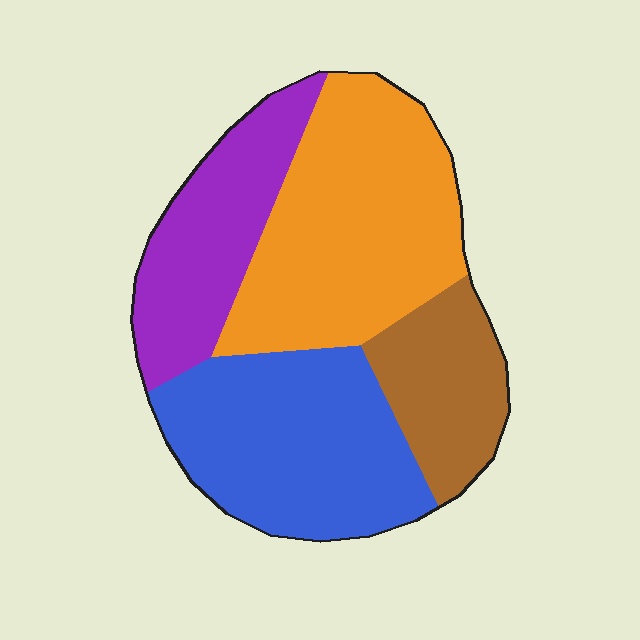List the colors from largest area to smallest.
From largest to smallest: orange, blue, purple, brown.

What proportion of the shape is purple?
Purple takes up about one fifth (1/5) of the shape.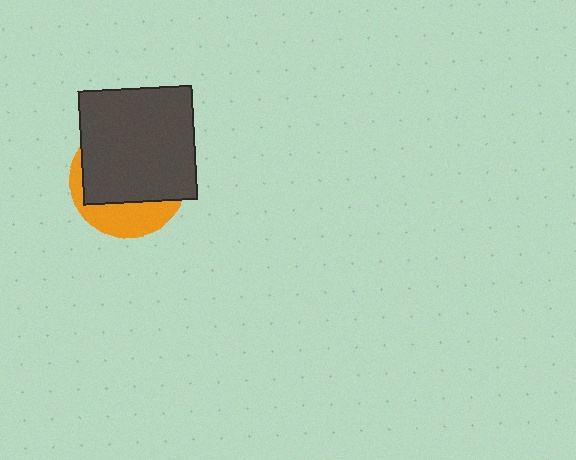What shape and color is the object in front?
The object in front is a dark gray square.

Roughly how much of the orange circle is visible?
A small part of it is visible (roughly 30%).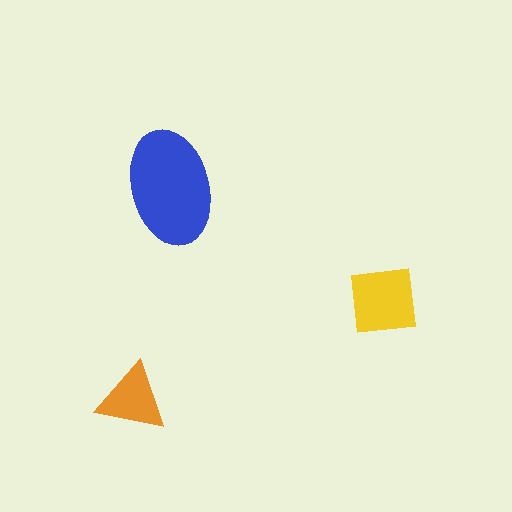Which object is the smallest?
The orange triangle.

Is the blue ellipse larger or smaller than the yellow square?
Larger.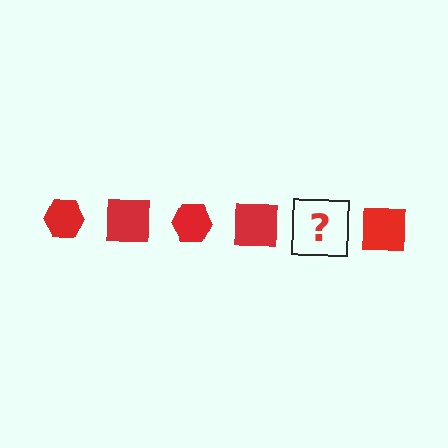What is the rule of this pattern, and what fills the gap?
The rule is that the pattern cycles through hexagon, square shapes in red. The gap should be filled with a red hexagon.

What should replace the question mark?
The question mark should be replaced with a red hexagon.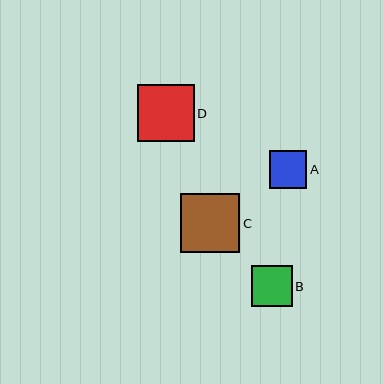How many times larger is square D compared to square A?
Square D is approximately 1.5 times the size of square A.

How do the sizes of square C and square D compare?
Square C and square D are approximately the same size.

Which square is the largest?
Square C is the largest with a size of approximately 59 pixels.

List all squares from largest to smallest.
From largest to smallest: C, D, B, A.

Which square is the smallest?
Square A is the smallest with a size of approximately 38 pixels.